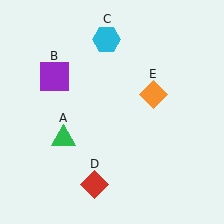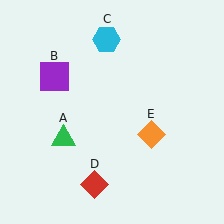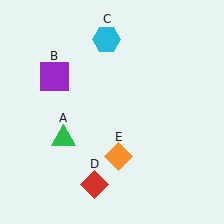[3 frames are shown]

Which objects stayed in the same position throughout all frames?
Green triangle (object A) and purple square (object B) and cyan hexagon (object C) and red diamond (object D) remained stationary.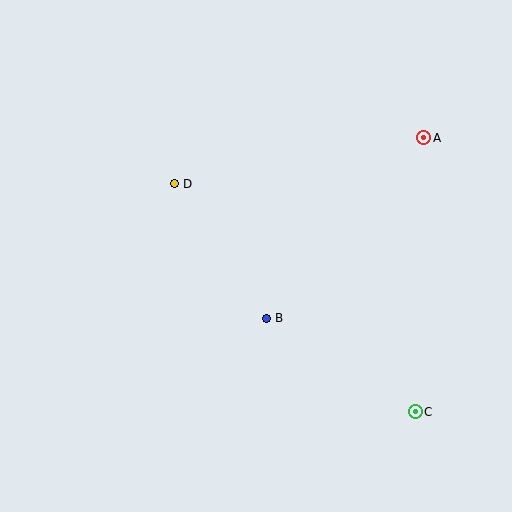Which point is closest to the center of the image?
Point B at (266, 318) is closest to the center.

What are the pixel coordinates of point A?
Point A is at (424, 138).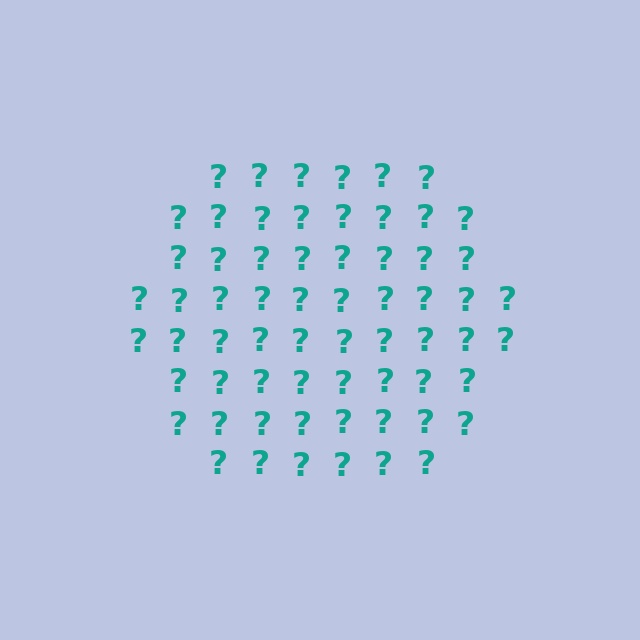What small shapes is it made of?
It is made of small question marks.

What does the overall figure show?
The overall figure shows a hexagon.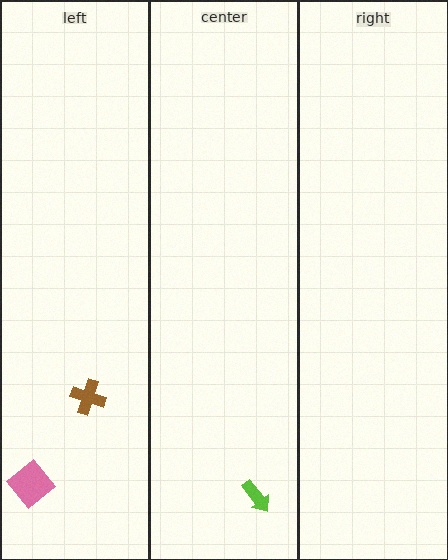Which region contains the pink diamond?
The left region.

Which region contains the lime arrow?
The center region.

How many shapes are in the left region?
2.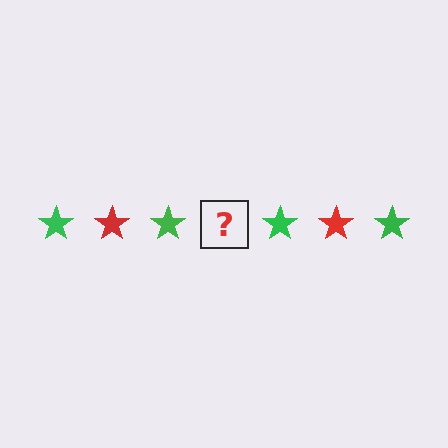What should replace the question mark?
The question mark should be replaced with a red star.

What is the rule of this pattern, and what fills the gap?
The rule is that the pattern cycles through green, red stars. The gap should be filled with a red star.